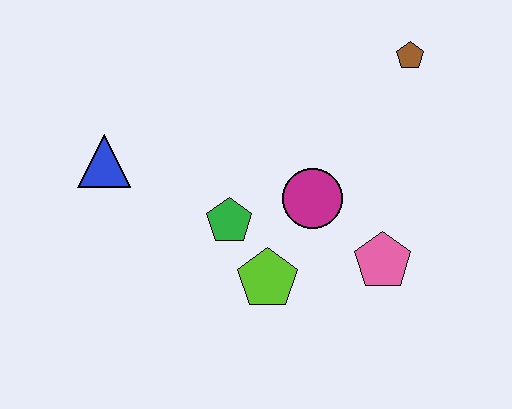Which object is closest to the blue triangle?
The green pentagon is closest to the blue triangle.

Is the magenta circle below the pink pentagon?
No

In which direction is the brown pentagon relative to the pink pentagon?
The brown pentagon is above the pink pentagon.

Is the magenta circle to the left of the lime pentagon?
No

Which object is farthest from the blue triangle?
The brown pentagon is farthest from the blue triangle.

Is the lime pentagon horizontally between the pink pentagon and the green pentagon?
Yes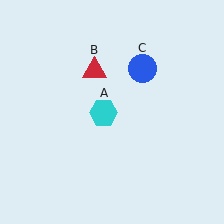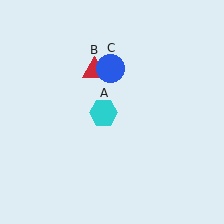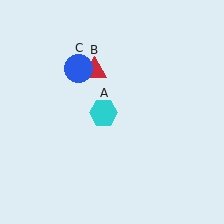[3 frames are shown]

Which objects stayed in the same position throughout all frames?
Cyan hexagon (object A) and red triangle (object B) remained stationary.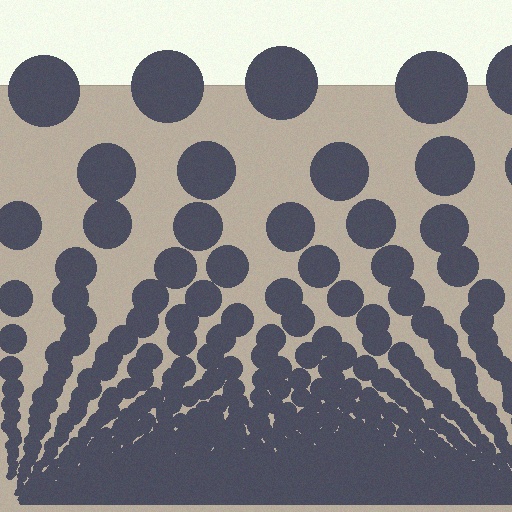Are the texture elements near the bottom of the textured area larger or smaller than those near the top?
Smaller. The gradient is inverted — elements near the bottom are smaller and denser.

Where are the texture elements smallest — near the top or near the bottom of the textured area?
Near the bottom.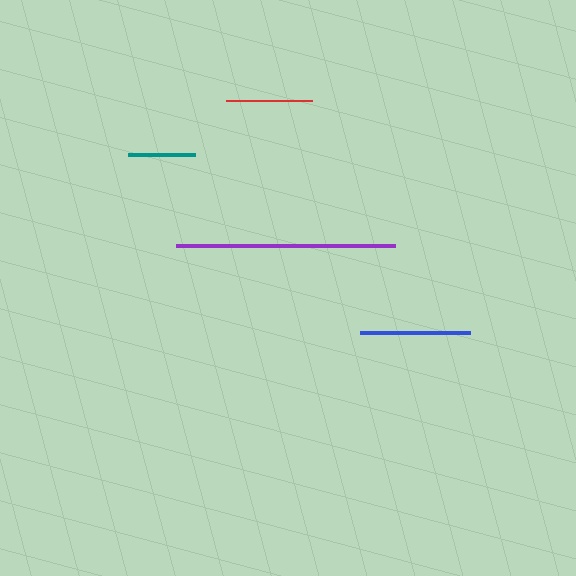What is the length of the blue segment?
The blue segment is approximately 110 pixels long.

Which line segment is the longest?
The purple line is the longest at approximately 218 pixels.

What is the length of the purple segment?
The purple segment is approximately 218 pixels long.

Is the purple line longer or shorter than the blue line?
The purple line is longer than the blue line.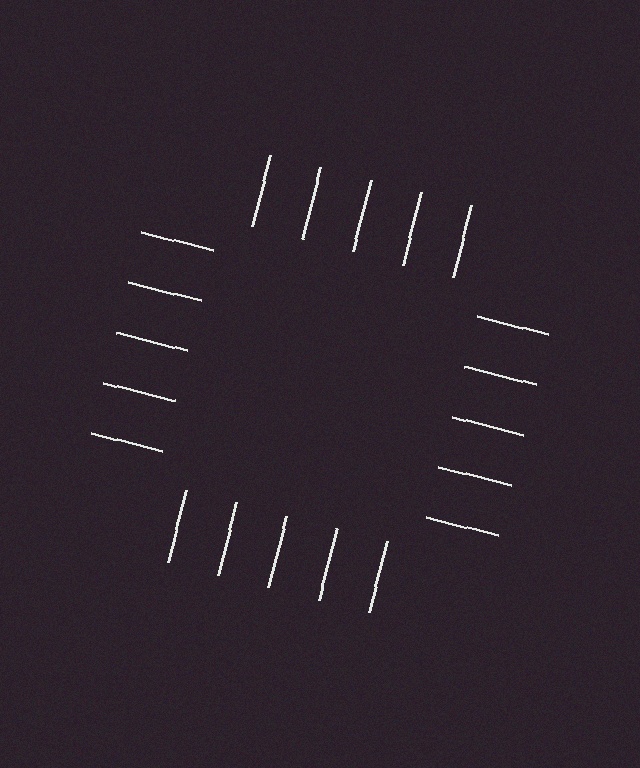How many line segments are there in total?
20 — 5 along each of the 4 edges.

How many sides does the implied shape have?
4 sides — the line-ends trace a square.